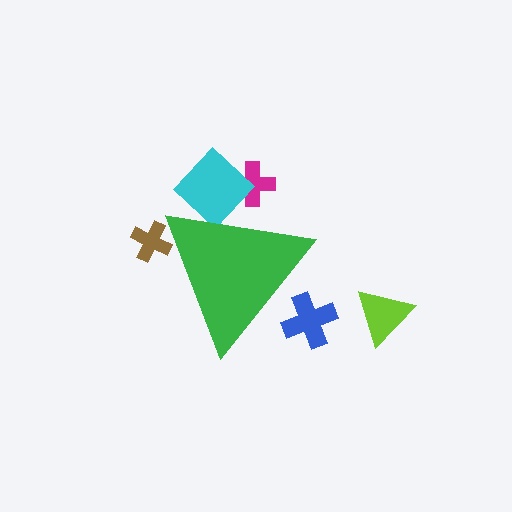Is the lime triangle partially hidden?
No, the lime triangle is fully visible.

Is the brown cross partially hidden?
Yes, the brown cross is partially hidden behind the green triangle.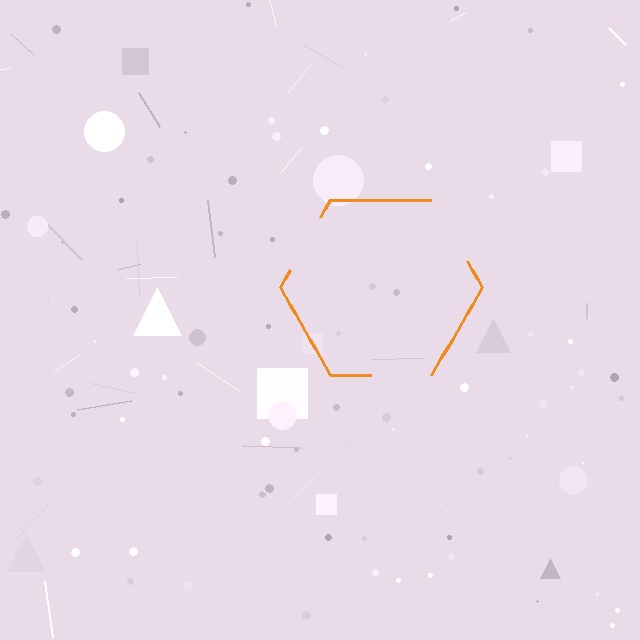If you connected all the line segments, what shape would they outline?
They would outline a hexagon.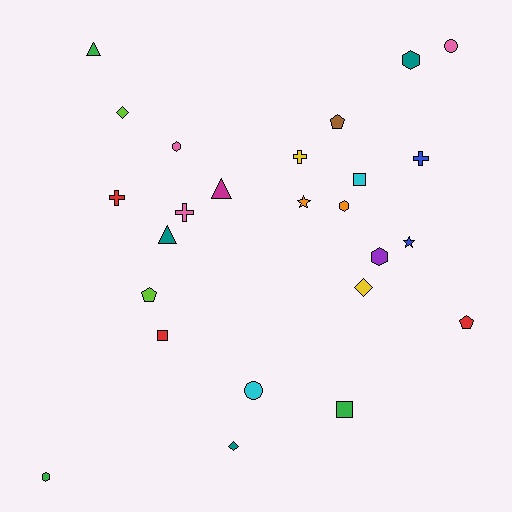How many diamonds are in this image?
There are 3 diamonds.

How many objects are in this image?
There are 25 objects.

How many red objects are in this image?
There are 3 red objects.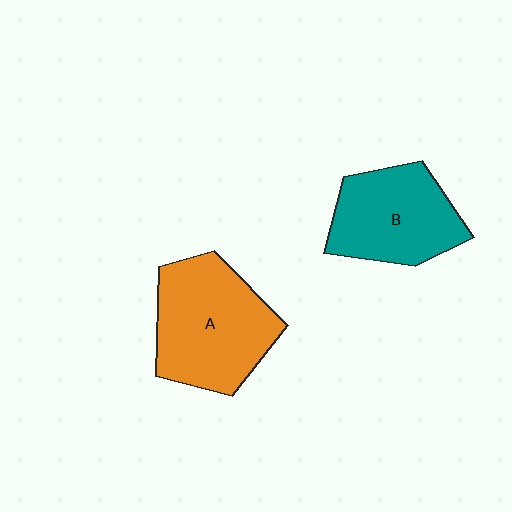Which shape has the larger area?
Shape A (orange).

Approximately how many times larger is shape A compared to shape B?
Approximately 1.2 times.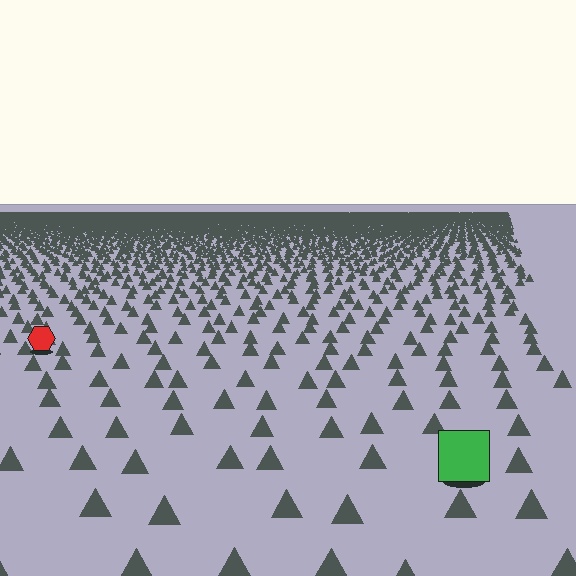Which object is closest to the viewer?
The green square is closest. The texture marks near it are larger and more spread out.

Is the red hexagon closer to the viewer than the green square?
No. The green square is closer — you can tell from the texture gradient: the ground texture is coarser near it.